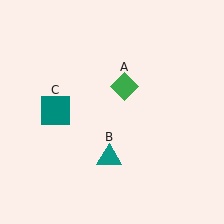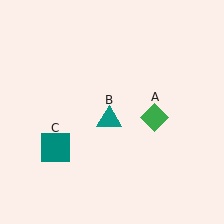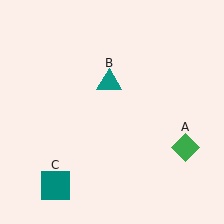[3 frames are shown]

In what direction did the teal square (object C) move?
The teal square (object C) moved down.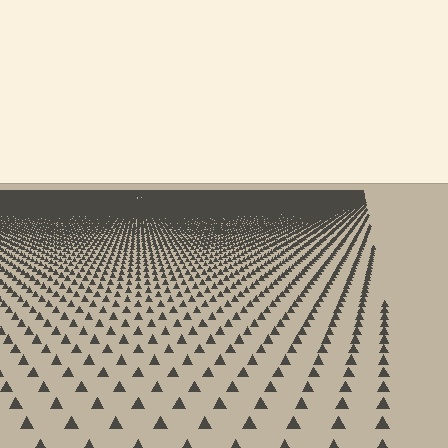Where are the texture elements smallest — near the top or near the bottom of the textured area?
Near the top.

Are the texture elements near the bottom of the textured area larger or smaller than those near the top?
Larger. Near the bottom, elements are closer to the viewer and appear at a bigger on-screen size.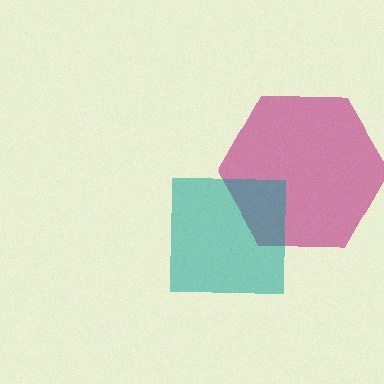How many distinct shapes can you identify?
There are 2 distinct shapes: a magenta hexagon, a teal square.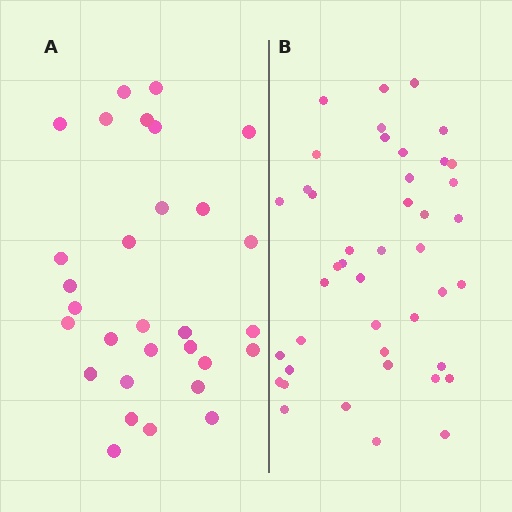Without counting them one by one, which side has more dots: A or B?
Region B (the right region) has more dots.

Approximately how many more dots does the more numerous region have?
Region B has approximately 15 more dots than region A.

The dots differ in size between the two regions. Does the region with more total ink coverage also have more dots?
No. Region A has more total ink coverage because its dots are larger, but region B actually contains more individual dots. Total area can be misleading — the number of items is what matters here.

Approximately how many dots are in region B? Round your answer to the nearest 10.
About 40 dots. (The exact count is 43, which rounds to 40.)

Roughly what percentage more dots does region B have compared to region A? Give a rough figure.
About 45% more.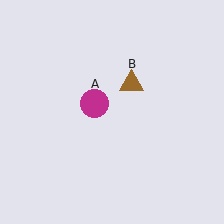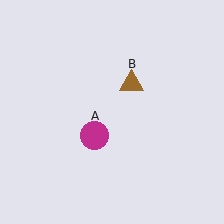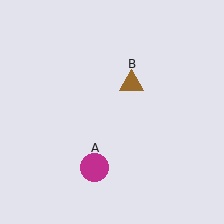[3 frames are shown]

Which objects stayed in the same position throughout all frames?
Brown triangle (object B) remained stationary.